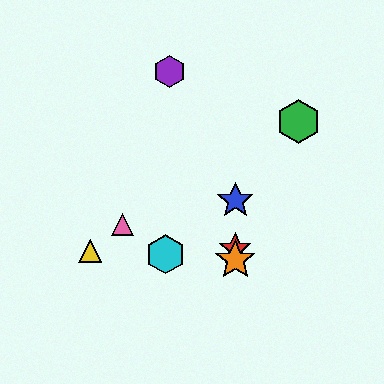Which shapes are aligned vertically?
The red star, the blue star, the orange star are aligned vertically.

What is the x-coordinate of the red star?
The red star is at x≈235.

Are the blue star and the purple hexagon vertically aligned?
No, the blue star is at x≈235 and the purple hexagon is at x≈170.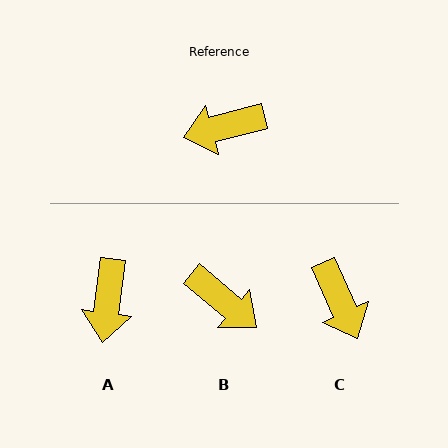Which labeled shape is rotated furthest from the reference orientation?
B, about 125 degrees away.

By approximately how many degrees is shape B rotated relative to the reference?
Approximately 125 degrees counter-clockwise.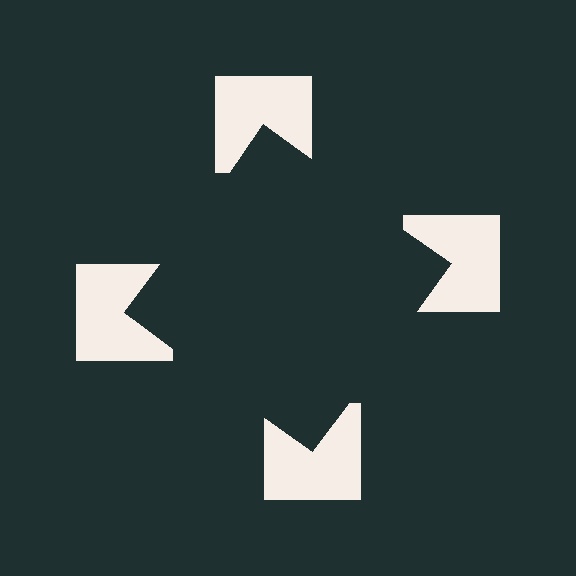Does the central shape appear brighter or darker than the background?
It typically appears slightly darker than the background, even though no actual brightness change is drawn.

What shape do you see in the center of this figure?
An illusory square — its edges are inferred from the aligned wedge cuts in the notched squares, not physically drawn.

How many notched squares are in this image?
There are 4 — one at each vertex of the illusory square.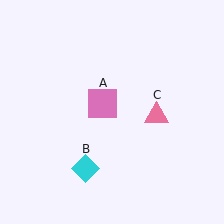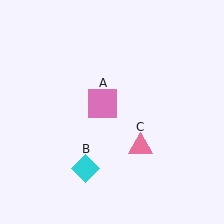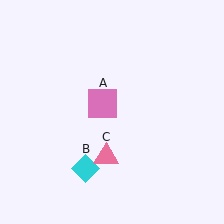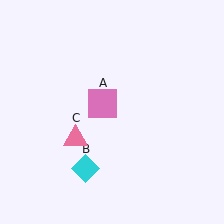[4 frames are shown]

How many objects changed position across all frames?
1 object changed position: pink triangle (object C).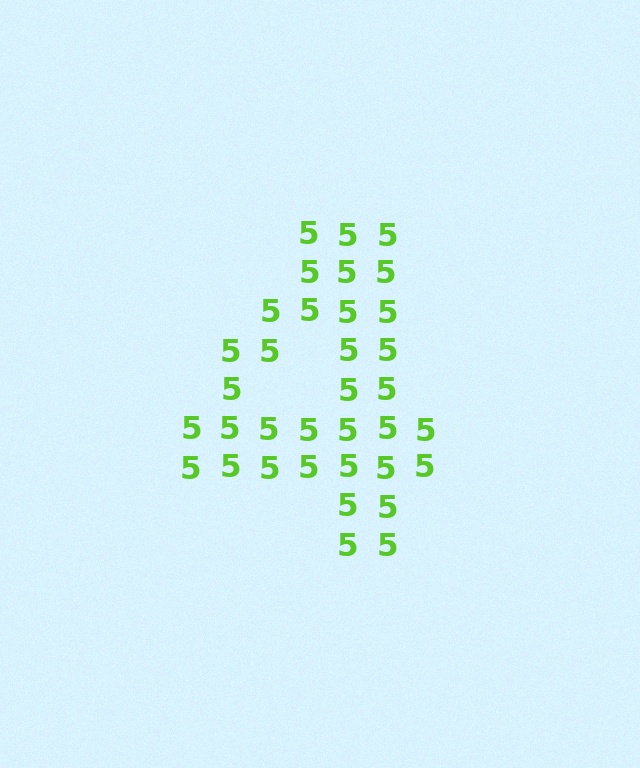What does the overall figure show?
The overall figure shows the digit 4.